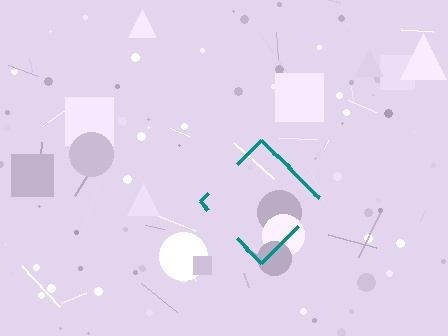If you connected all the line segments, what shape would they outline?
They would outline a diamond.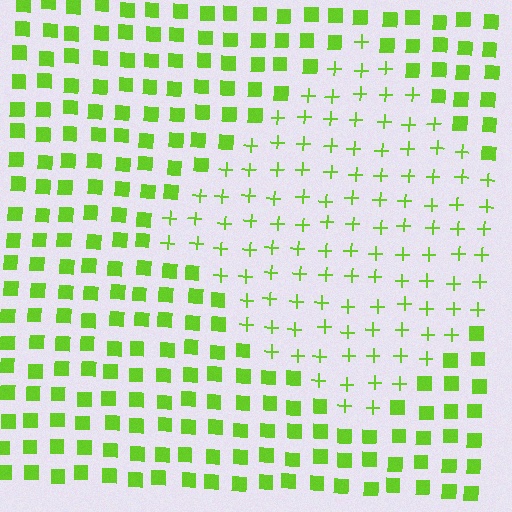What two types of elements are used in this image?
The image uses plus signs inside the diamond region and squares outside it.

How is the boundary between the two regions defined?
The boundary is defined by a change in element shape: plus signs inside vs. squares outside. All elements share the same color and spacing.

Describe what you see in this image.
The image is filled with small lime elements arranged in a uniform grid. A diamond-shaped region contains plus signs, while the surrounding area contains squares. The boundary is defined purely by the change in element shape.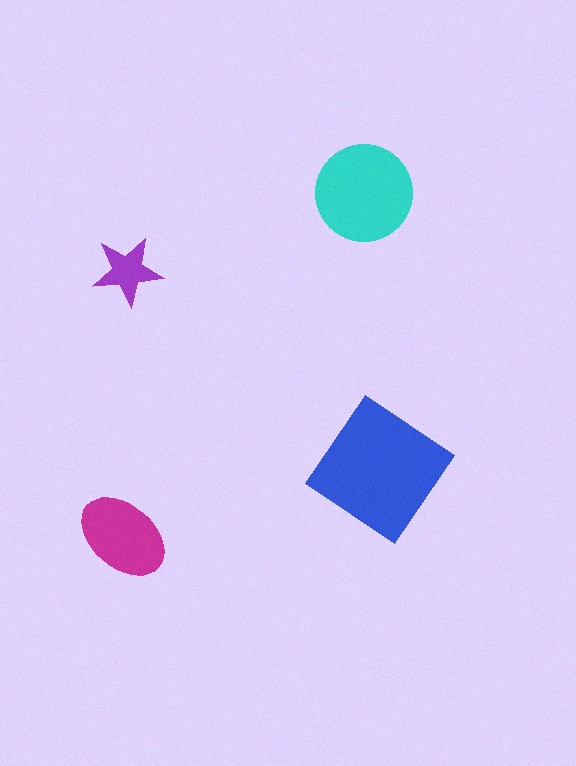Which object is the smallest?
The purple star.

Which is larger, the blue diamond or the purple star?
The blue diamond.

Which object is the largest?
The blue diamond.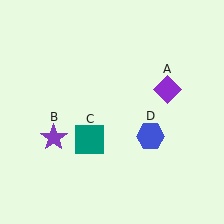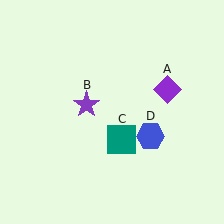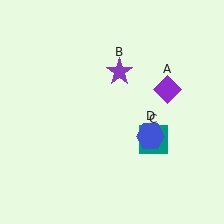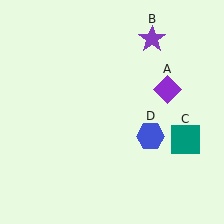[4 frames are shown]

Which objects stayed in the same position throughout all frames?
Purple diamond (object A) and blue hexagon (object D) remained stationary.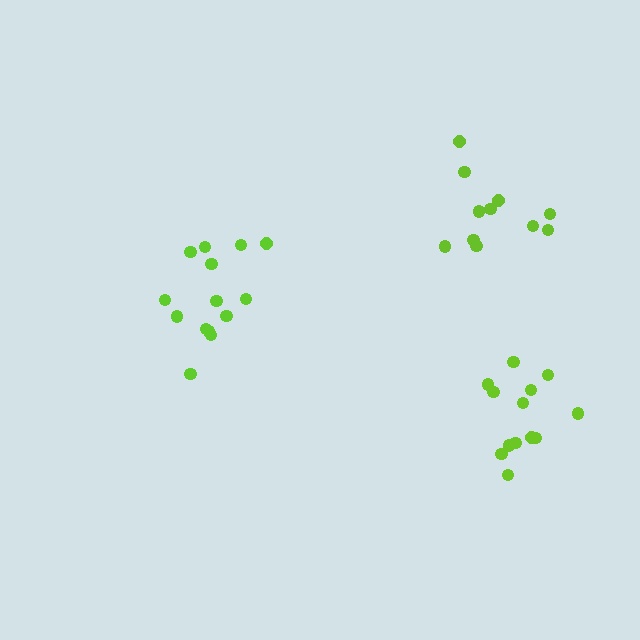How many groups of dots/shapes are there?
There are 3 groups.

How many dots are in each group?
Group 1: 14 dots, Group 2: 11 dots, Group 3: 13 dots (38 total).